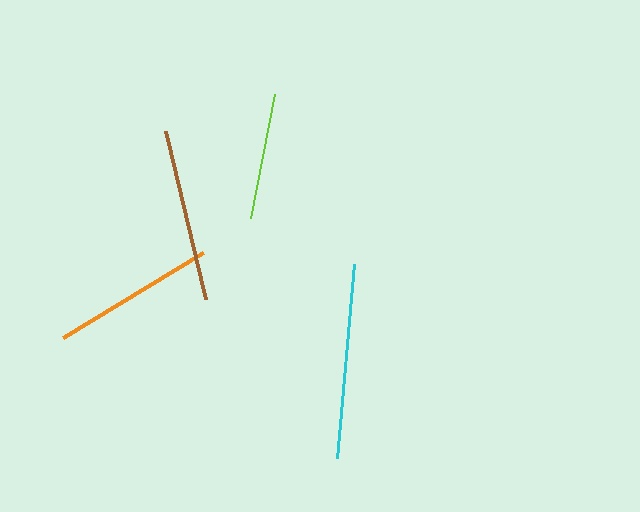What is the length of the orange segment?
The orange segment is approximately 164 pixels long.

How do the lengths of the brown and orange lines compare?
The brown and orange lines are approximately the same length.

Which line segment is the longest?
The cyan line is the longest at approximately 195 pixels.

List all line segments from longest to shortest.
From longest to shortest: cyan, brown, orange, lime.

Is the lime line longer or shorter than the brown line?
The brown line is longer than the lime line.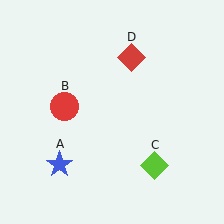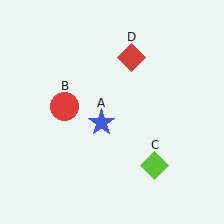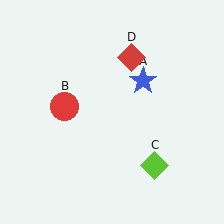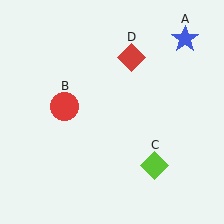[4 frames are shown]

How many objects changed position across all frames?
1 object changed position: blue star (object A).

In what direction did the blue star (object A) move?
The blue star (object A) moved up and to the right.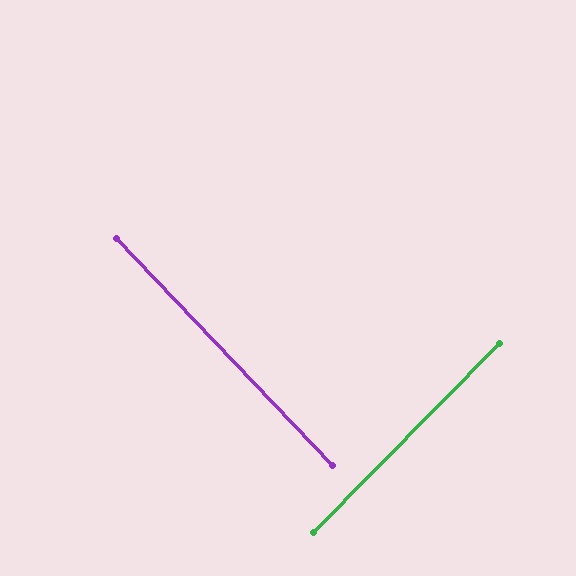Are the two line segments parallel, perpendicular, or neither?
Perpendicular — they meet at approximately 88°.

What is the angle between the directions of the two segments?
Approximately 88 degrees.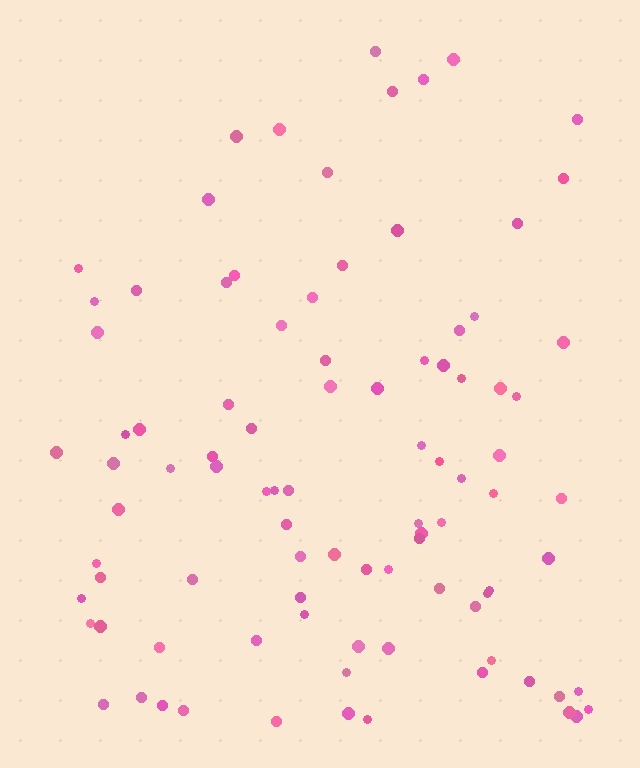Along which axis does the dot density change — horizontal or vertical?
Vertical.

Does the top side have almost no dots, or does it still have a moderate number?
Still a moderate number, just noticeably fewer than the bottom.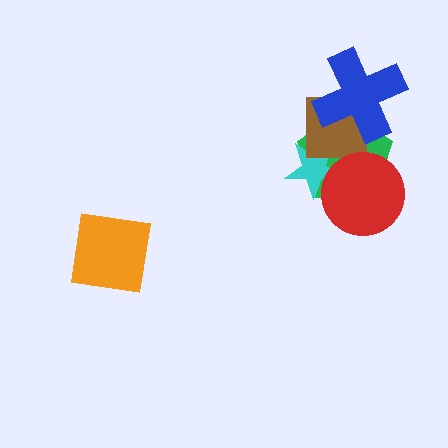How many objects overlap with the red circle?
3 objects overlap with the red circle.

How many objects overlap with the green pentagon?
4 objects overlap with the green pentagon.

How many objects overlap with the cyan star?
3 objects overlap with the cyan star.